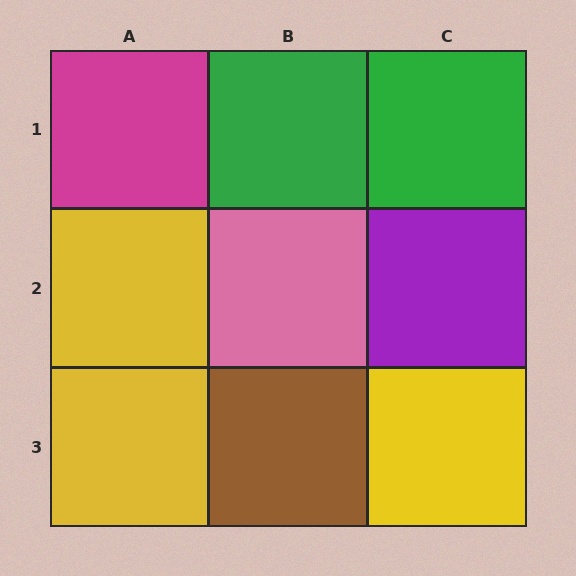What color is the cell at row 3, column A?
Yellow.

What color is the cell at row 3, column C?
Yellow.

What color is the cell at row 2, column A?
Yellow.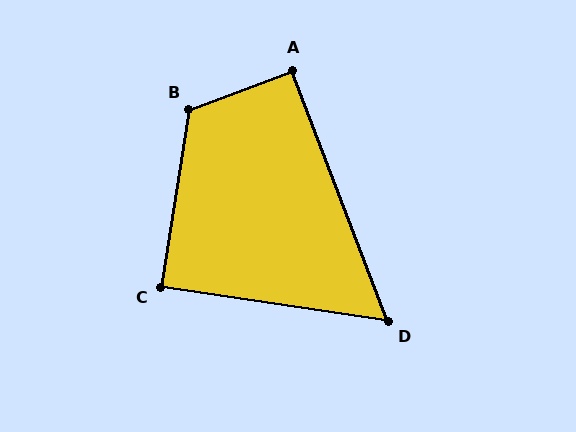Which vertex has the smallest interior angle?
D, at approximately 61 degrees.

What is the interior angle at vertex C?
Approximately 90 degrees (approximately right).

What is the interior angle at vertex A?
Approximately 90 degrees (approximately right).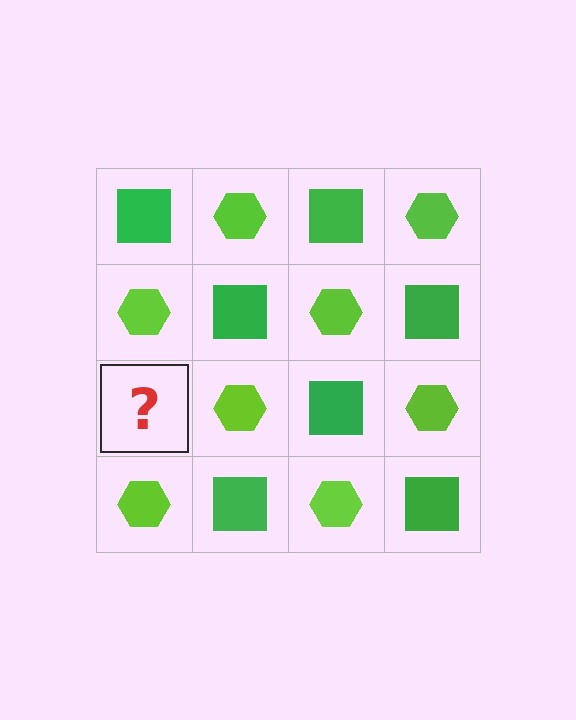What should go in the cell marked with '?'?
The missing cell should contain a green square.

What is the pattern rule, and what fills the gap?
The rule is that it alternates green square and lime hexagon in a checkerboard pattern. The gap should be filled with a green square.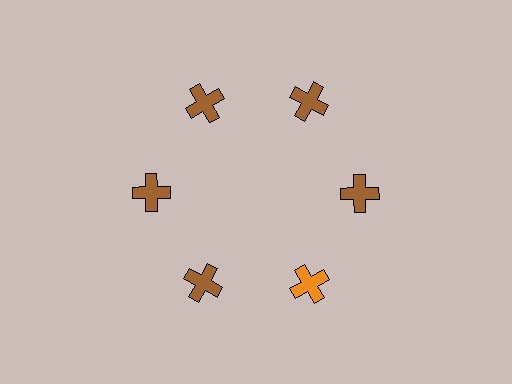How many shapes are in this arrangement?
There are 6 shapes arranged in a ring pattern.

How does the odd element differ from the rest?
It has a different color: orange instead of brown.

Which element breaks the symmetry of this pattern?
The orange cross at roughly the 5 o'clock position breaks the symmetry. All other shapes are brown crosses.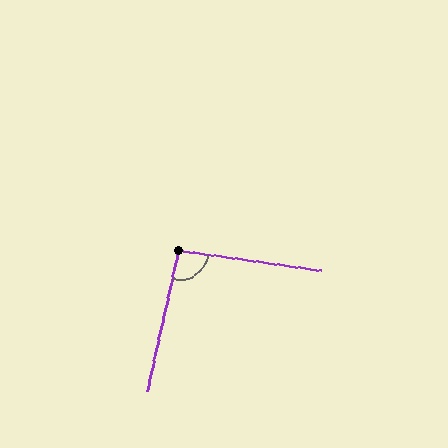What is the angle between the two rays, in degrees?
Approximately 95 degrees.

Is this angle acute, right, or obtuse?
It is obtuse.